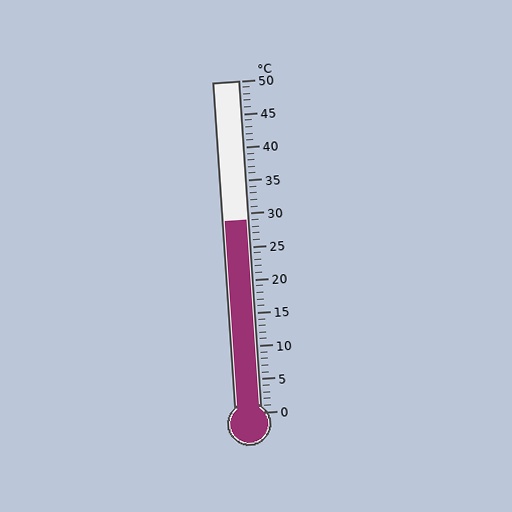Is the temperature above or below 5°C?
The temperature is above 5°C.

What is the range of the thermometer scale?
The thermometer scale ranges from 0°C to 50°C.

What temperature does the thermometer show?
The thermometer shows approximately 29°C.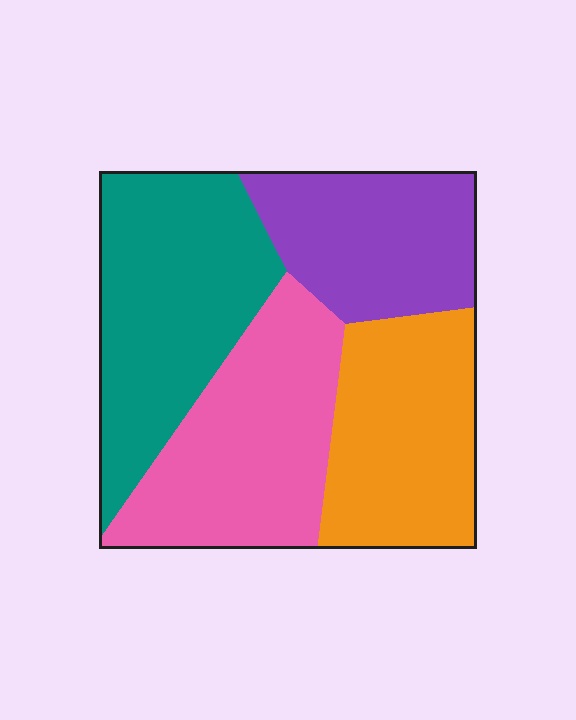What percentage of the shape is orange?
Orange takes up about one quarter (1/4) of the shape.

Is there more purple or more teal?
Teal.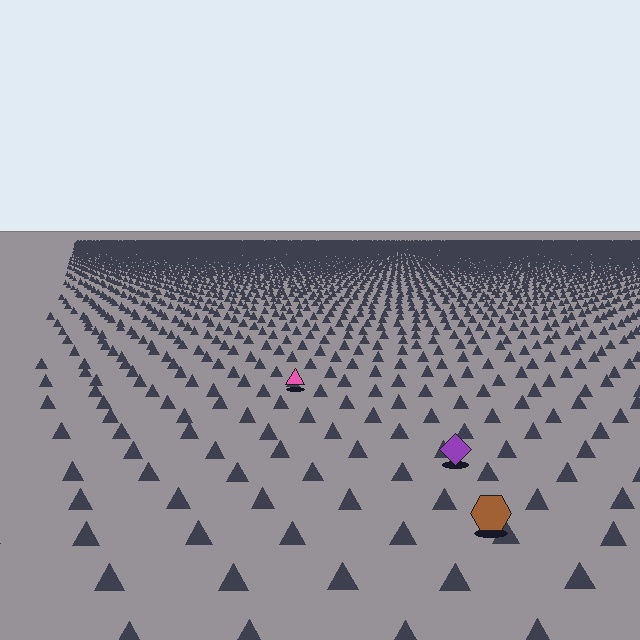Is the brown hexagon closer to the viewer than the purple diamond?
Yes. The brown hexagon is closer — you can tell from the texture gradient: the ground texture is coarser near it.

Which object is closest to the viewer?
The brown hexagon is closest. The texture marks near it are larger and more spread out.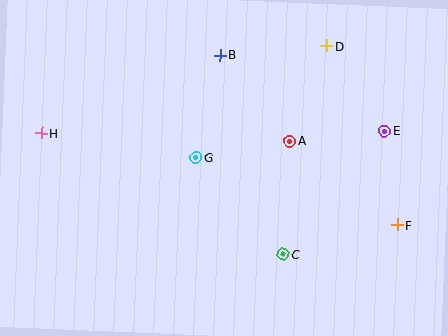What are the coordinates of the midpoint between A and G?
The midpoint between A and G is at (243, 149).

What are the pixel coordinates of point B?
Point B is at (220, 55).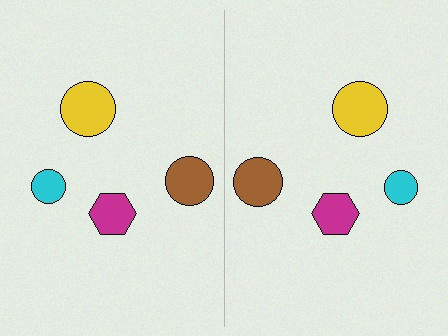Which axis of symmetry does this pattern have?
The pattern has a vertical axis of symmetry running through the center of the image.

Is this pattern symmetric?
Yes, this pattern has bilateral (reflection) symmetry.